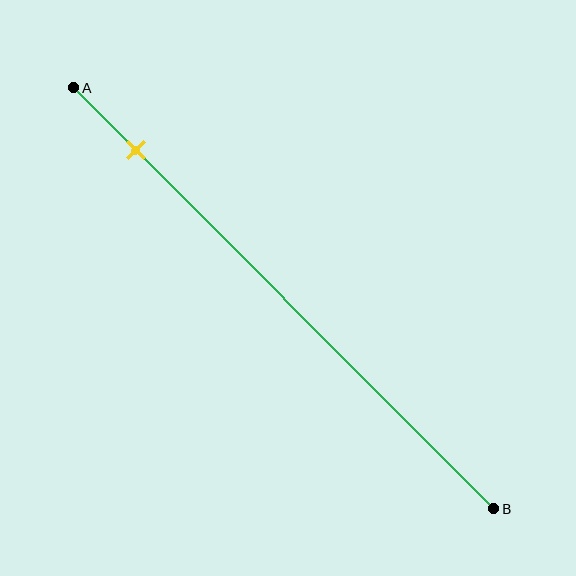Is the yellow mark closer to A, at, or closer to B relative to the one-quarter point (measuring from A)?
The yellow mark is closer to point A than the one-quarter point of segment AB.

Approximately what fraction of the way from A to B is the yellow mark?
The yellow mark is approximately 15% of the way from A to B.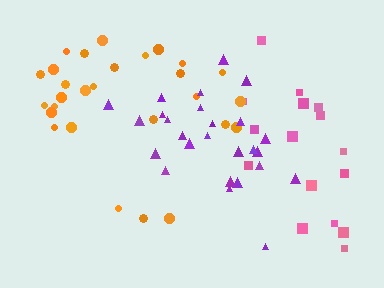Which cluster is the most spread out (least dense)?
Orange.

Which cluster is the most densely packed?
Purple.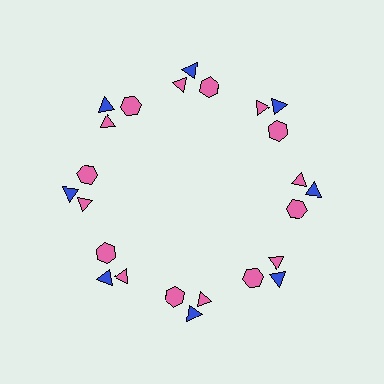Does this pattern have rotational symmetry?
Yes, this pattern has 8-fold rotational symmetry. It looks the same after rotating 45 degrees around the center.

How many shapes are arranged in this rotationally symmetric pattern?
There are 24 shapes, arranged in 8 groups of 3.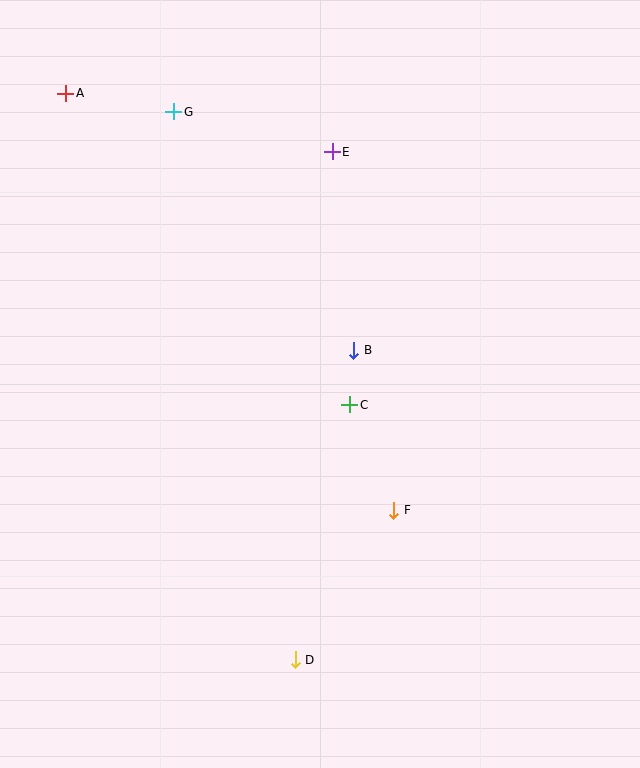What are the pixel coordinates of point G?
Point G is at (174, 112).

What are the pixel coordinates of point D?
Point D is at (295, 660).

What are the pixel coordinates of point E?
Point E is at (332, 152).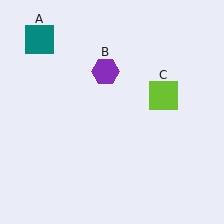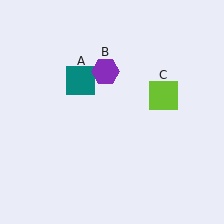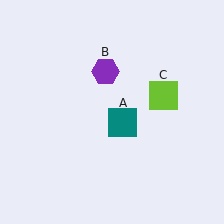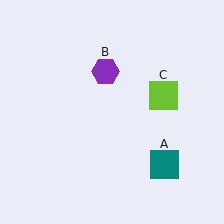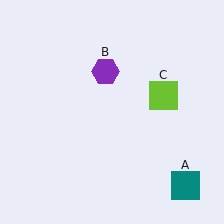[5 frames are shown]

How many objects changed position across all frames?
1 object changed position: teal square (object A).